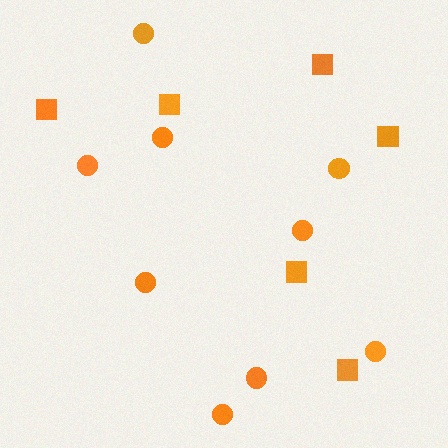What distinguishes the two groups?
There are 2 groups: one group of circles (9) and one group of squares (6).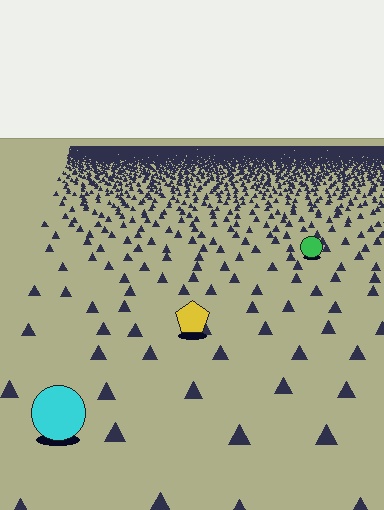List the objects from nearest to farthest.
From nearest to farthest: the cyan circle, the yellow pentagon, the green circle.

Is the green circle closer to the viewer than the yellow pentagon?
No. The yellow pentagon is closer — you can tell from the texture gradient: the ground texture is coarser near it.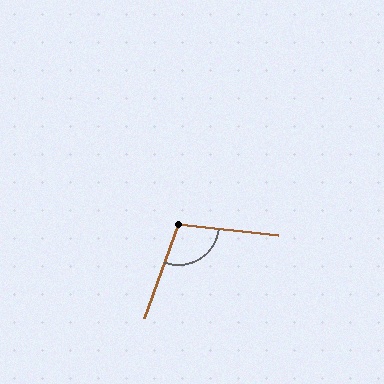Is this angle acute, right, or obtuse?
It is obtuse.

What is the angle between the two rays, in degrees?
Approximately 103 degrees.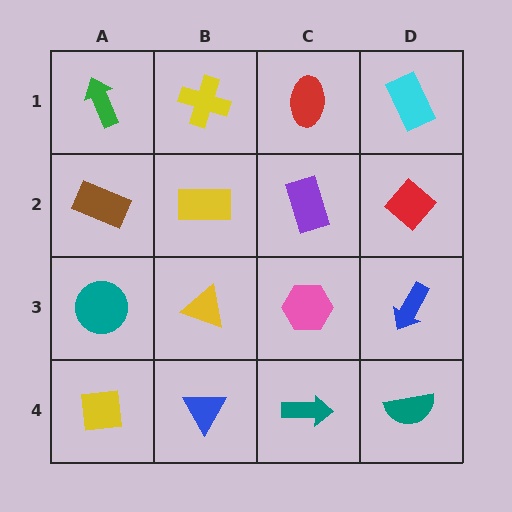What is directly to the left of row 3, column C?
A yellow triangle.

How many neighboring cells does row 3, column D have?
3.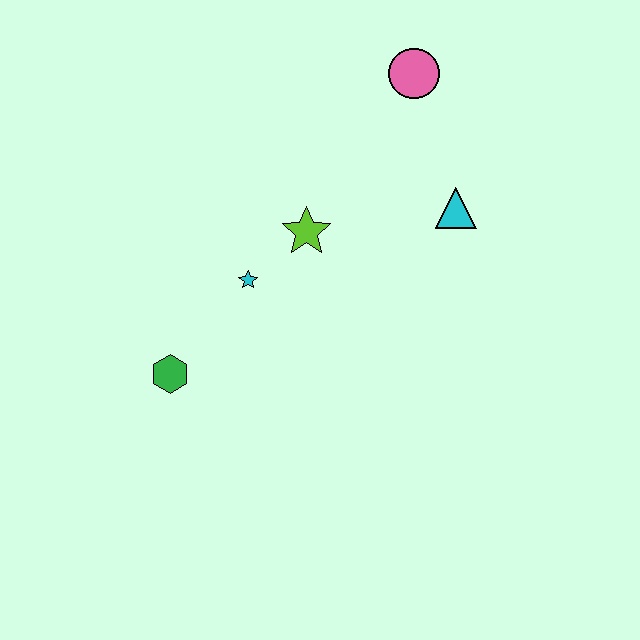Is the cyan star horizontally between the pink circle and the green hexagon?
Yes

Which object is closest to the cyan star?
The lime star is closest to the cyan star.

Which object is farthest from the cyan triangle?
The green hexagon is farthest from the cyan triangle.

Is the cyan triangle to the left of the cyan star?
No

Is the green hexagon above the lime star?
No